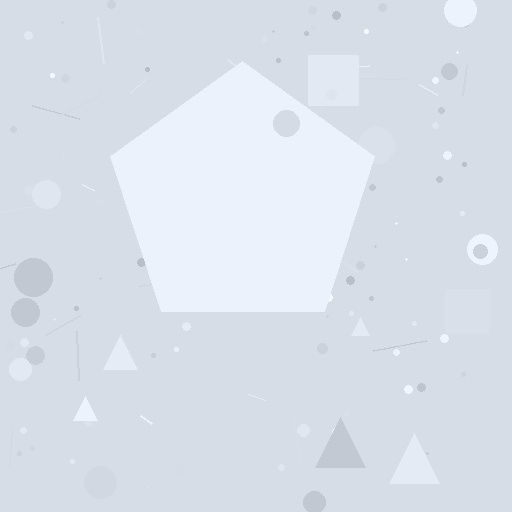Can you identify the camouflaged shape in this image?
The camouflaged shape is a pentagon.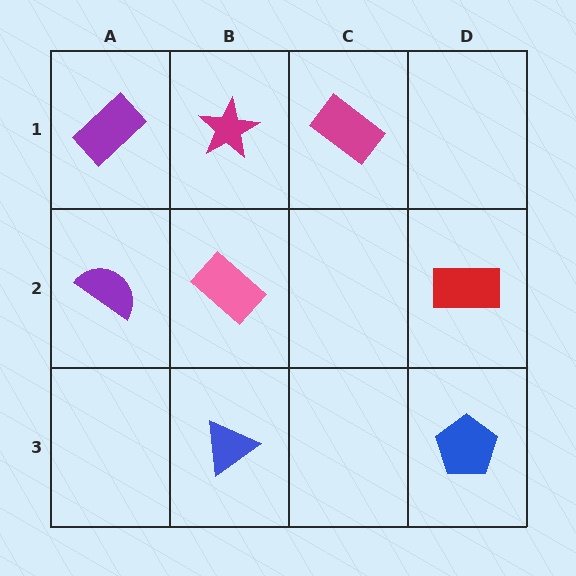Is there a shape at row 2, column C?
No, that cell is empty.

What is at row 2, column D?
A red rectangle.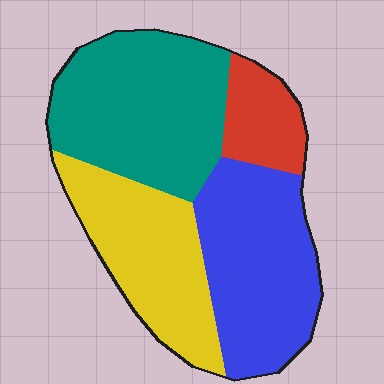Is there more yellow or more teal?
Teal.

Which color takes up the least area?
Red, at roughly 10%.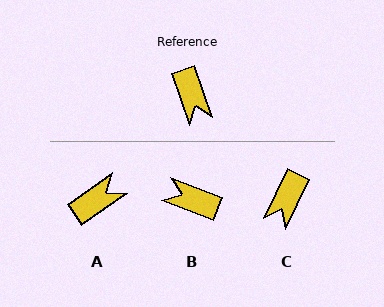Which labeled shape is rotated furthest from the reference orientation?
B, about 131 degrees away.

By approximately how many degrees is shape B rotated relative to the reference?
Approximately 131 degrees clockwise.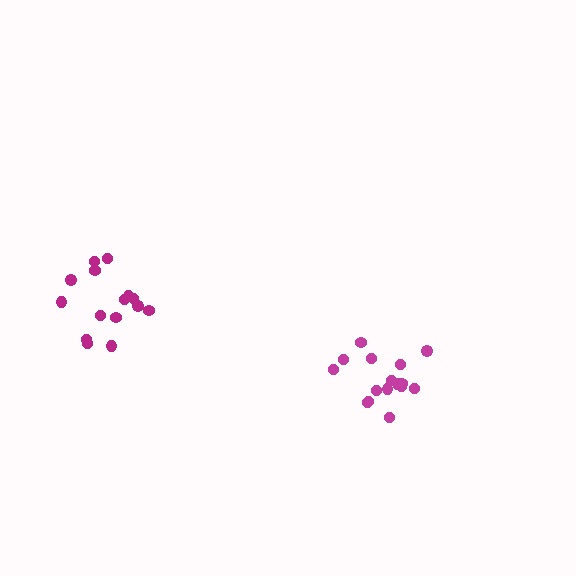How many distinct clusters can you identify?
There are 2 distinct clusters.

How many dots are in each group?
Group 1: 16 dots, Group 2: 15 dots (31 total).